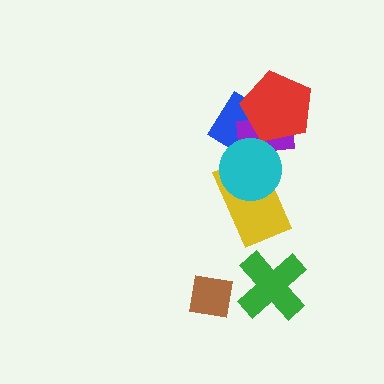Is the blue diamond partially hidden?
Yes, it is partially covered by another shape.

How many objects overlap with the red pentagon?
2 objects overlap with the red pentagon.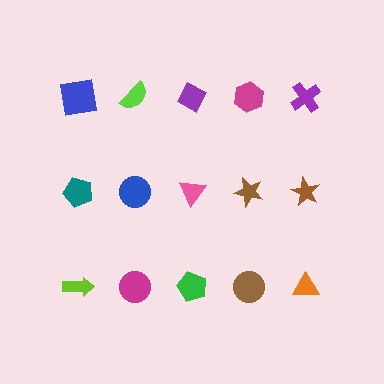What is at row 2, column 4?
A brown star.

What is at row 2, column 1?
A teal pentagon.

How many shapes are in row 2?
5 shapes.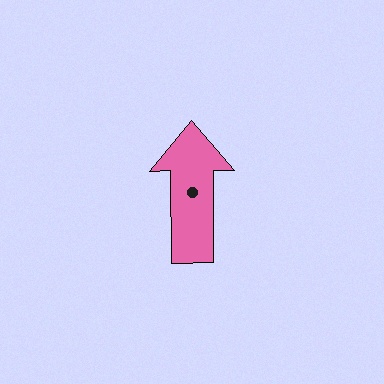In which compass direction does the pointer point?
North.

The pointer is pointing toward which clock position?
Roughly 12 o'clock.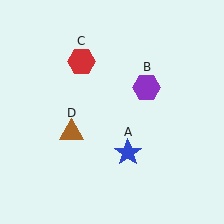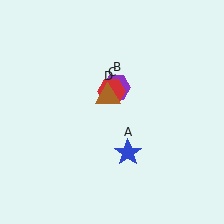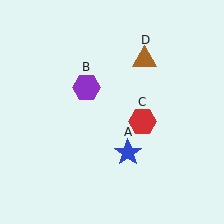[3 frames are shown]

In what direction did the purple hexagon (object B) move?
The purple hexagon (object B) moved left.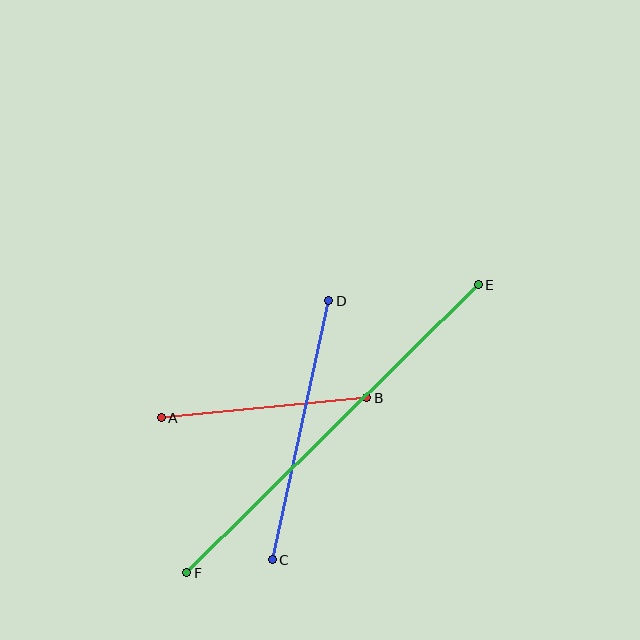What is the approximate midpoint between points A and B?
The midpoint is at approximately (264, 408) pixels.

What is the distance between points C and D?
The distance is approximately 265 pixels.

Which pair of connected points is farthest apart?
Points E and F are farthest apart.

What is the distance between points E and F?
The distance is approximately 410 pixels.